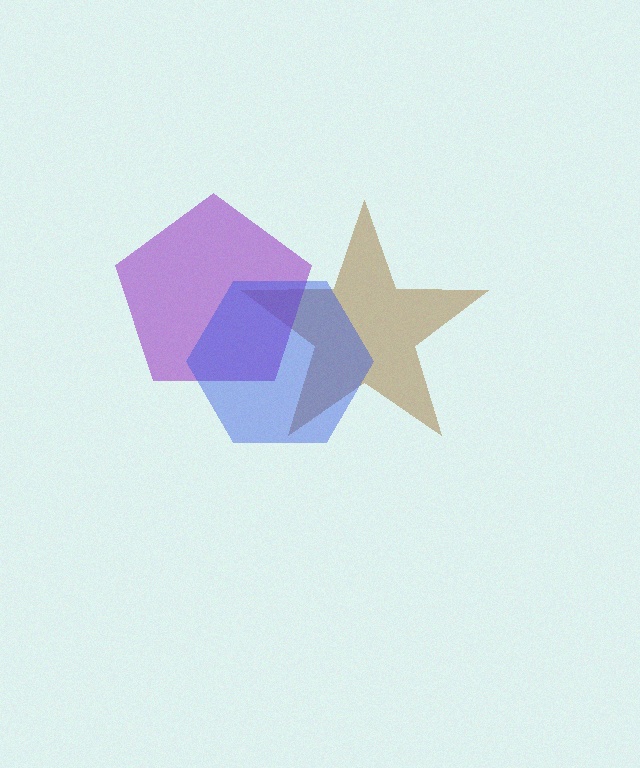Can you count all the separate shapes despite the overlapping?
Yes, there are 3 separate shapes.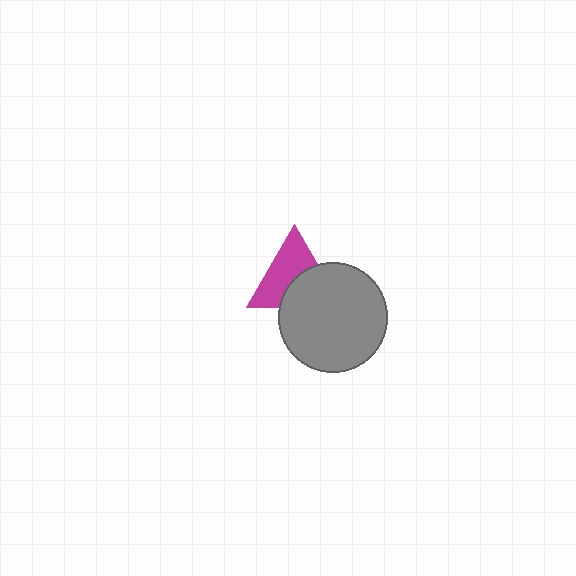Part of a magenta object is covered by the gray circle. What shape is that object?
It is a triangle.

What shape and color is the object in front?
The object in front is a gray circle.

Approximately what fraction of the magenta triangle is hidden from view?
Roughly 42% of the magenta triangle is hidden behind the gray circle.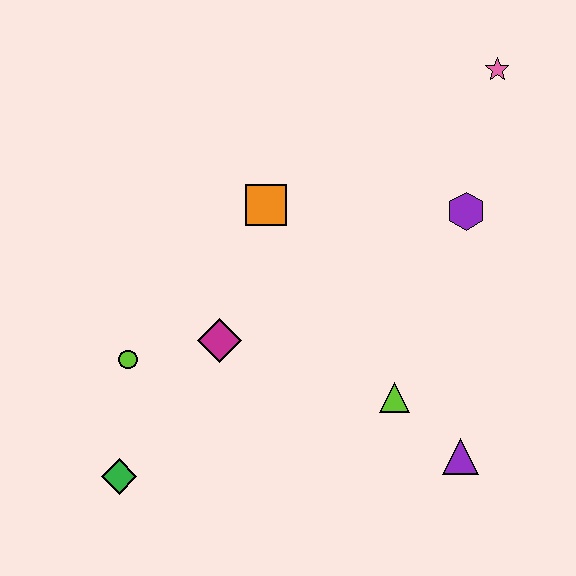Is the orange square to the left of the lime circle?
No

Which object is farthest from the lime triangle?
The pink star is farthest from the lime triangle.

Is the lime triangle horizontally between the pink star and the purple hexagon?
No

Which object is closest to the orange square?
The magenta diamond is closest to the orange square.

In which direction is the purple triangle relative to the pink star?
The purple triangle is below the pink star.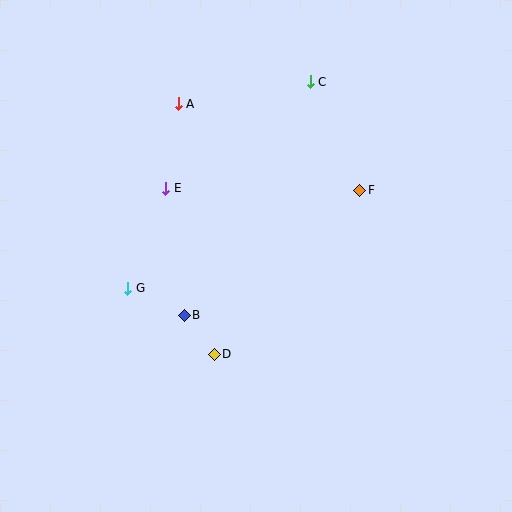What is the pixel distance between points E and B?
The distance between E and B is 128 pixels.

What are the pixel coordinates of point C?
Point C is at (310, 82).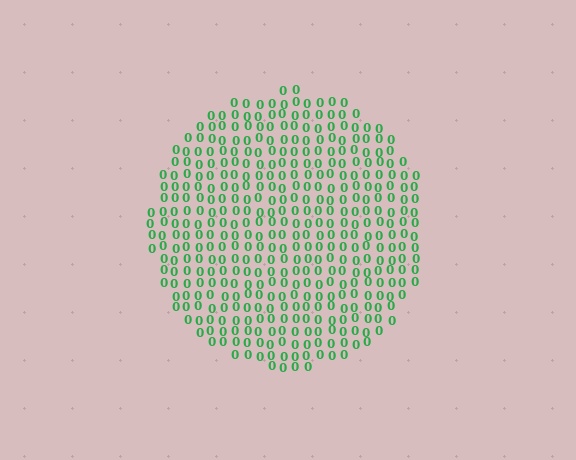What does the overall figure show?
The overall figure shows a circle.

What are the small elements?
The small elements are digit 0's.